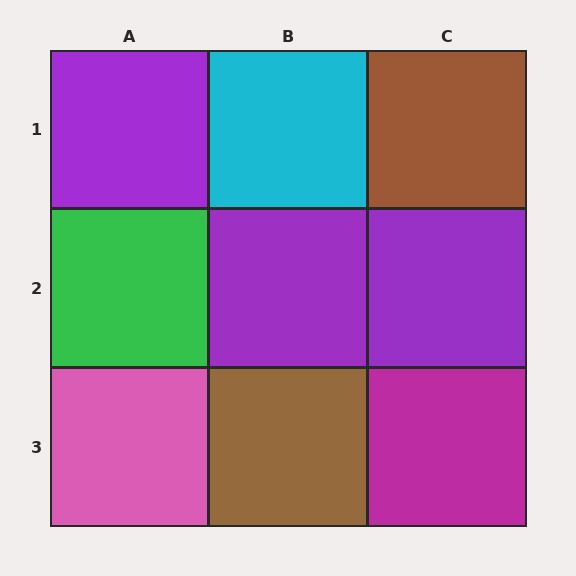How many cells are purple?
3 cells are purple.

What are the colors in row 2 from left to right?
Green, purple, purple.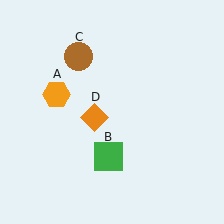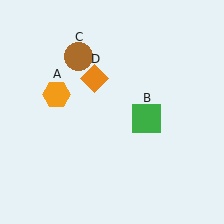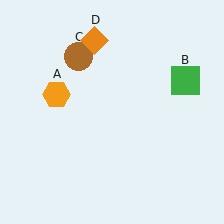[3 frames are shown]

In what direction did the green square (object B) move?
The green square (object B) moved up and to the right.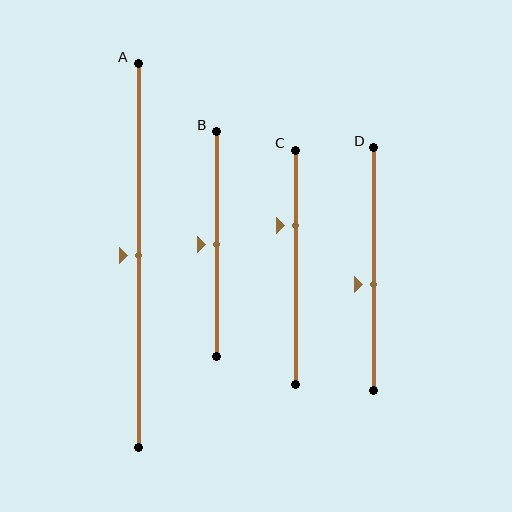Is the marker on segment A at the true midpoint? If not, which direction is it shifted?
Yes, the marker on segment A is at the true midpoint.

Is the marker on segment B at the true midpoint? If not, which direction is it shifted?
Yes, the marker on segment B is at the true midpoint.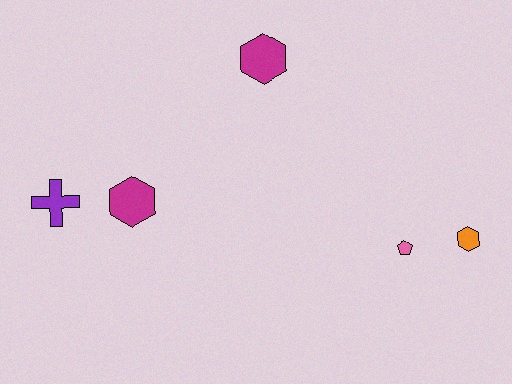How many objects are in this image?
There are 5 objects.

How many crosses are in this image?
There is 1 cross.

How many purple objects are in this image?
There is 1 purple object.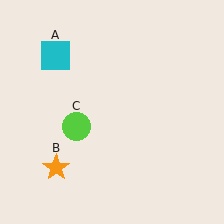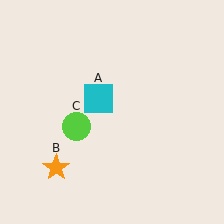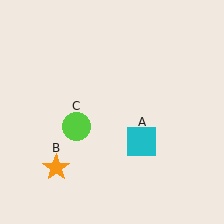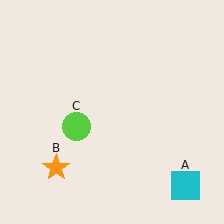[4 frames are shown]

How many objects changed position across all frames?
1 object changed position: cyan square (object A).